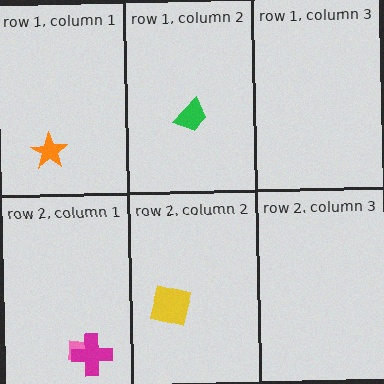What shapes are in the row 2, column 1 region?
The pink square, the magenta cross.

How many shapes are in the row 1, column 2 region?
1.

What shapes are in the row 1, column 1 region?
The orange star.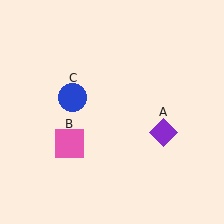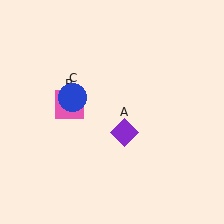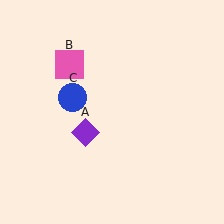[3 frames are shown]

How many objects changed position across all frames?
2 objects changed position: purple diamond (object A), pink square (object B).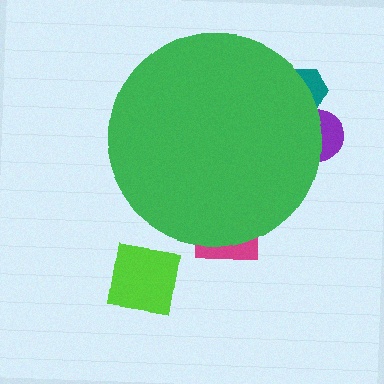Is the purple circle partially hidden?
Yes, the purple circle is partially hidden behind the green circle.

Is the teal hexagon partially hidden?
Yes, the teal hexagon is partially hidden behind the green circle.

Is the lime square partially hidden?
No, the lime square is fully visible.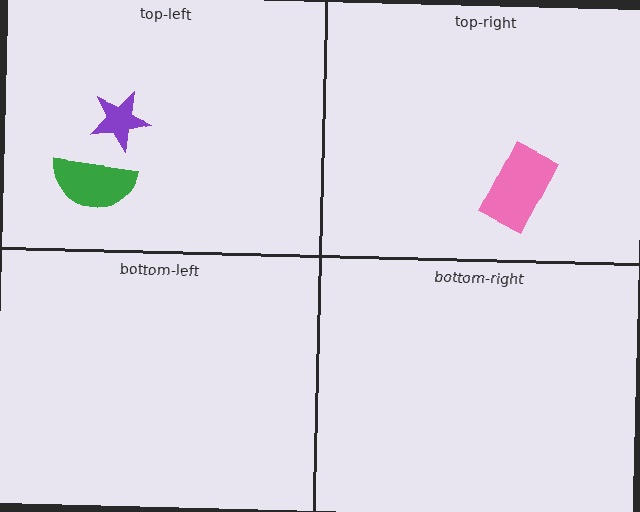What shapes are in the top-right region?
The pink rectangle.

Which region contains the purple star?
The top-left region.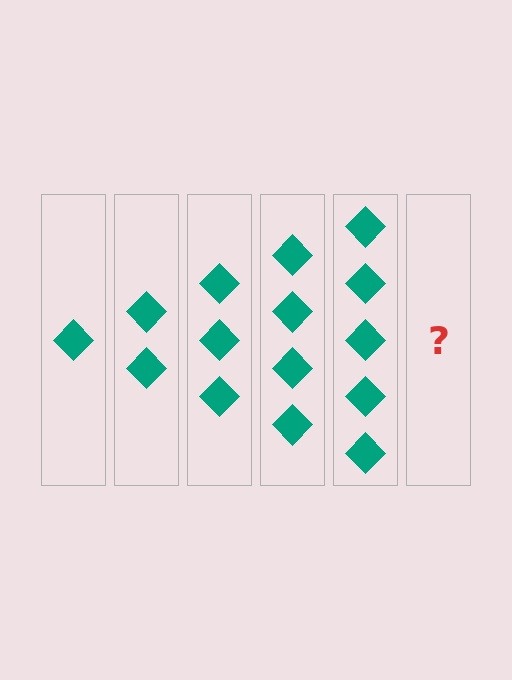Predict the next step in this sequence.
The next step is 6 diamonds.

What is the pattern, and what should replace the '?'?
The pattern is that each step adds one more diamond. The '?' should be 6 diamonds.